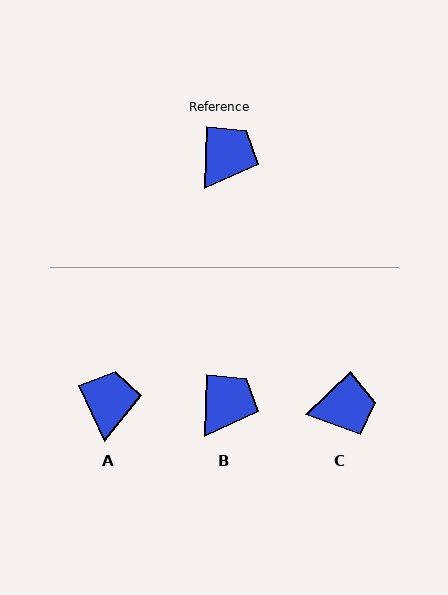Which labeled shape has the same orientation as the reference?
B.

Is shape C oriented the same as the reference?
No, it is off by about 45 degrees.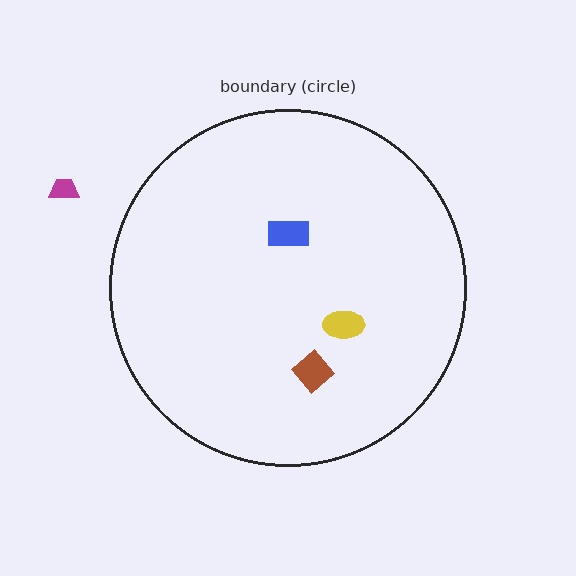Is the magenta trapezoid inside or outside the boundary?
Outside.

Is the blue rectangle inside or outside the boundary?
Inside.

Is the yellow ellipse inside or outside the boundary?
Inside.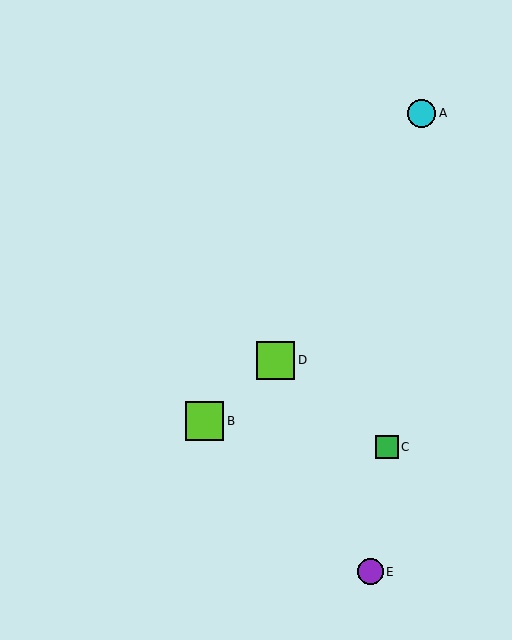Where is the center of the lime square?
The center of the lime square is at (205, 421).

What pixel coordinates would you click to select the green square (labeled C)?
Click at (387, 447) to select the green square C.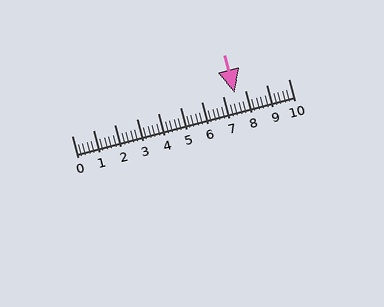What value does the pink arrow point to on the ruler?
The pink arrow points to approximately 7.5.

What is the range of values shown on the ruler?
The ruler shows values from 0 to 10.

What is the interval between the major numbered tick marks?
The major tick marks are spaced 1 units apart.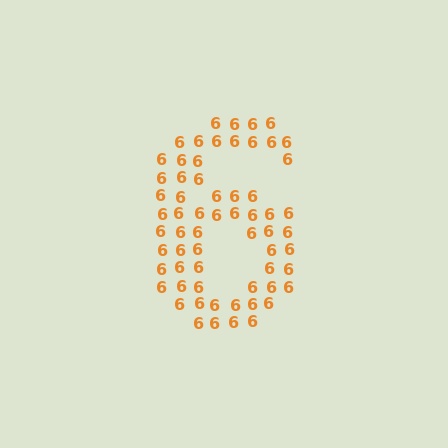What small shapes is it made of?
It is made of small digit 6's.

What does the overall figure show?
The overall figure shows the digit 6.